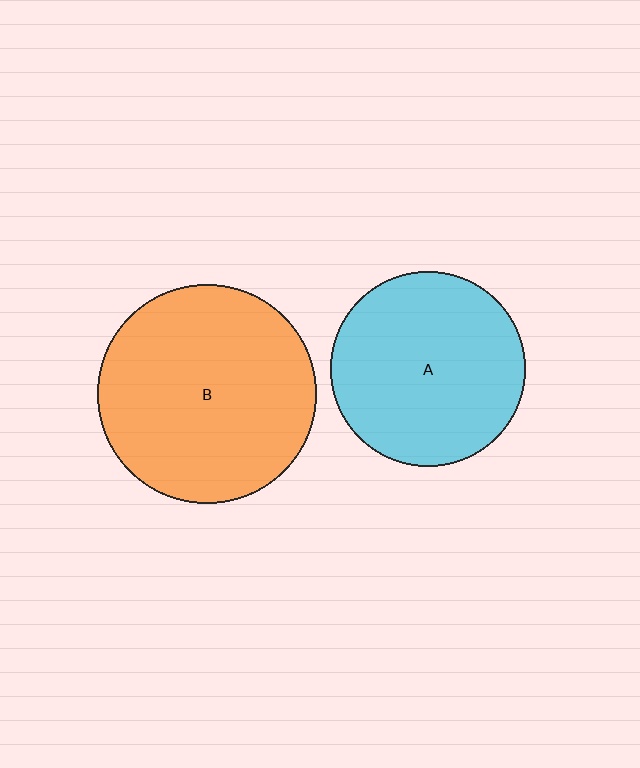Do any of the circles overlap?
No, none of the circles overlap.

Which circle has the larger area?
Circle B (orange).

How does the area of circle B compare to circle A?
Approximately 1.3 times.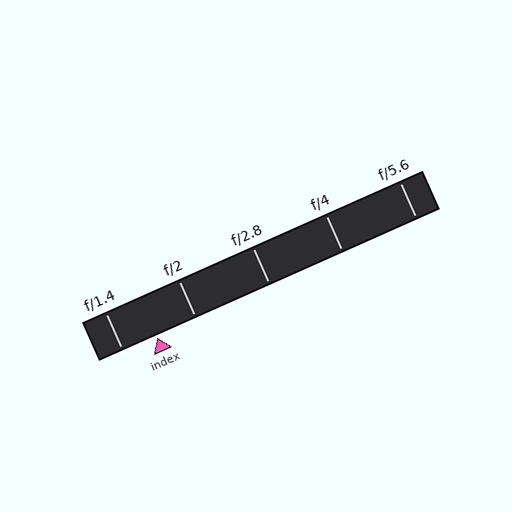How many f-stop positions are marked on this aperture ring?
There are 5 f-stop positions marked.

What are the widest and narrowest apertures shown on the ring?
The widest aperture shown is f/1.4 and the narrowest is f/5.6.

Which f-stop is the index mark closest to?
The index mark is closest to f/1.4.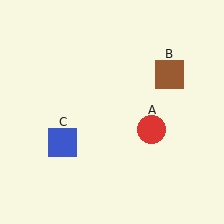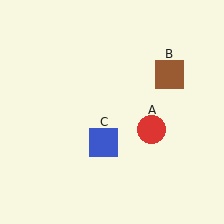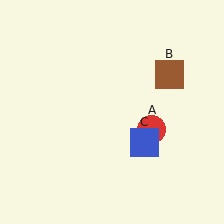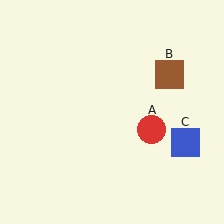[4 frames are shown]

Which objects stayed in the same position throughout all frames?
Red circle (object A) and brown square (object B) remained stationary.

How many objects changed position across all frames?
1 object changed position: blue square (object C).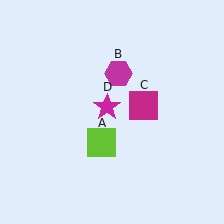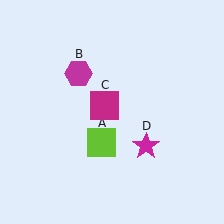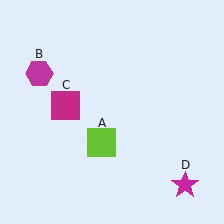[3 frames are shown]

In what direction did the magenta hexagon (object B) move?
The magenta hexagon (object B) moved left.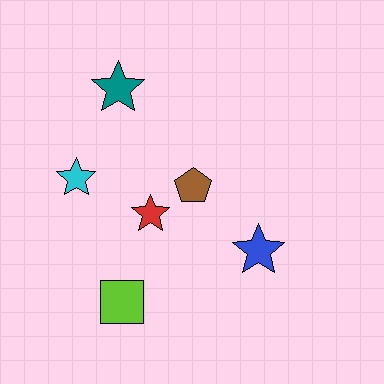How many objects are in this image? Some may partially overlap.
There are 6 objects.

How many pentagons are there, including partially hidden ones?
There is 1 pentagon.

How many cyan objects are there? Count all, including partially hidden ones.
There is 1 cyan object.